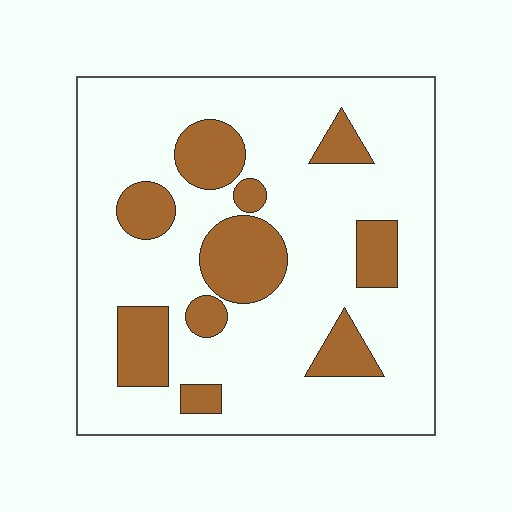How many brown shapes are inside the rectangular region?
10.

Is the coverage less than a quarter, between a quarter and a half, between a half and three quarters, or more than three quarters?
Less than a quarter.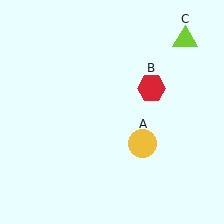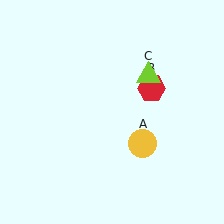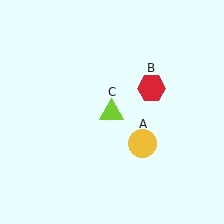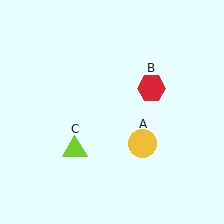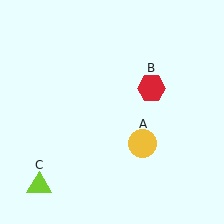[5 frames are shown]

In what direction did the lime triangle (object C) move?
The lime triangle (object C) moved down and to the left.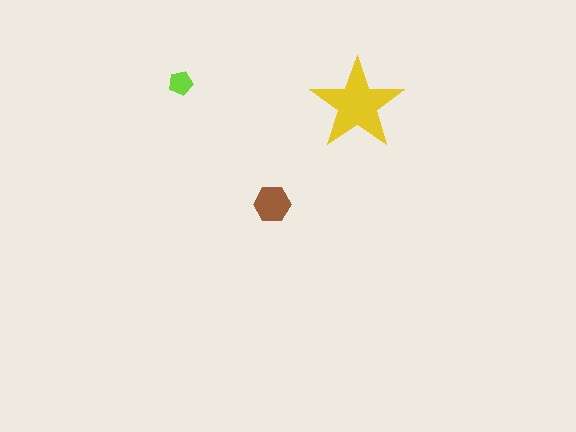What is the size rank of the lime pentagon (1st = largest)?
3rd.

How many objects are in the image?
There are 3 objects in the image.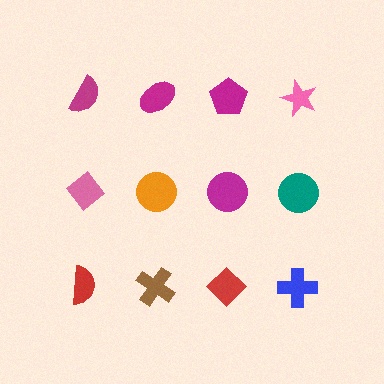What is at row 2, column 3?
A magenta circle.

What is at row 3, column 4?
A blue cross.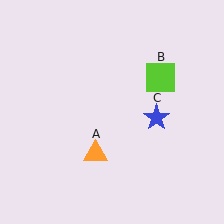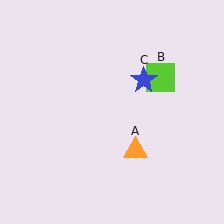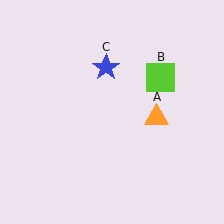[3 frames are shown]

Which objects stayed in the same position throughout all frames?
Lime square (object B) remained stationary.